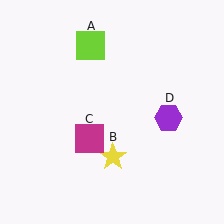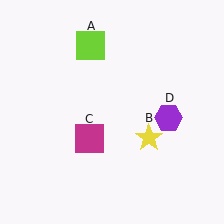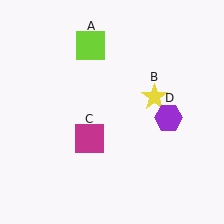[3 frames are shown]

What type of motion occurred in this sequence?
The yellow star (object B) rotated counterclockwise around the center of the scene.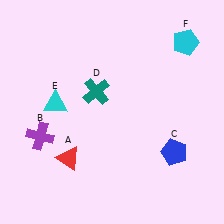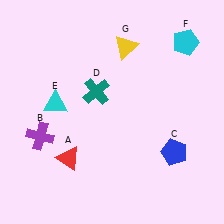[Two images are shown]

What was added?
A yellow triangle (G) was added in Image 2.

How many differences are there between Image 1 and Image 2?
There is 1 difference between the two images.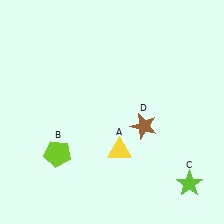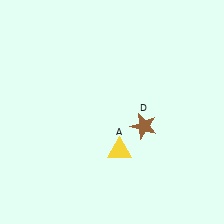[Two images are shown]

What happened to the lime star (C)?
The lime star (C) was removed in Image 2. It was in the bottom-right area of Image 1.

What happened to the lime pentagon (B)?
The lime pentagon (B) was removed in Image 2. It was in the bottom-left area of Image 1.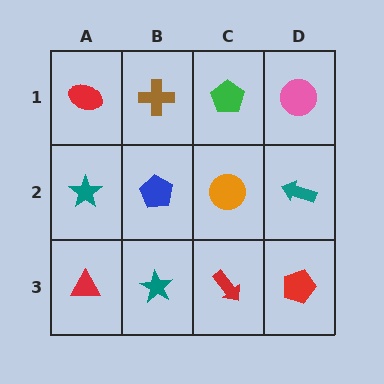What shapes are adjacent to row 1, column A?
A teal star (row 2, column A), a brown cross (row 1, column B).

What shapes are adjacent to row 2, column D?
A pink circle (row 1, column D), a red pentagon (row 3, column D), an orange circle (row 2, column C).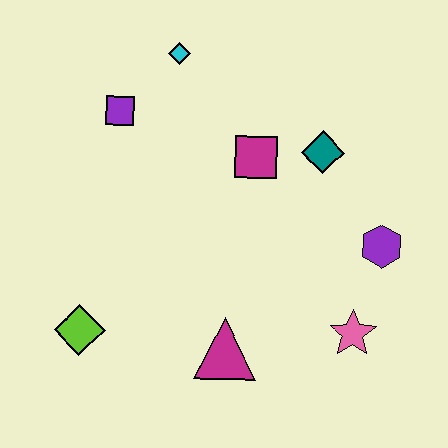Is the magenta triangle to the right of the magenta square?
No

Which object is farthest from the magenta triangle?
The cyan diamond is farthest from the magenta triangle.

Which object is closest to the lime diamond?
The magenta triangle is closest to the lime diamond.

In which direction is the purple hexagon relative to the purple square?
The purple hexagon is to the right of the purple square.